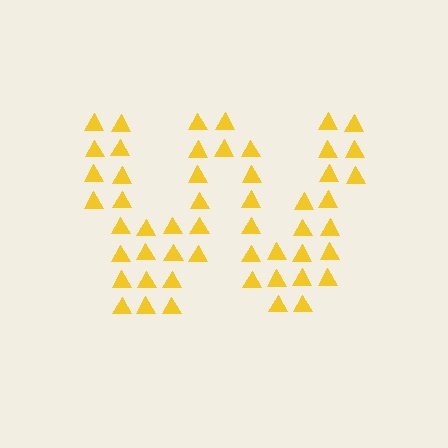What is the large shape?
The large shape is the letter W.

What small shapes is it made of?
It is made of small triangles.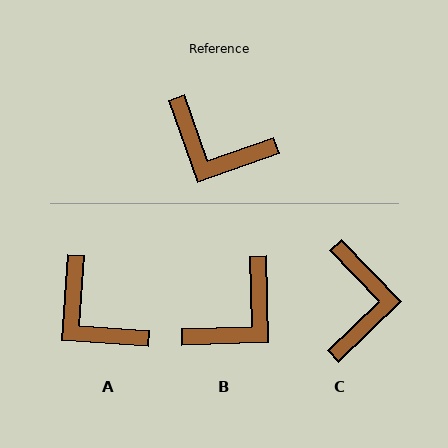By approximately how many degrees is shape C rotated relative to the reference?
Approximately 114 degrees counter-clockwise.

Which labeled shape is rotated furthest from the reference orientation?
C, about 114 degrees away.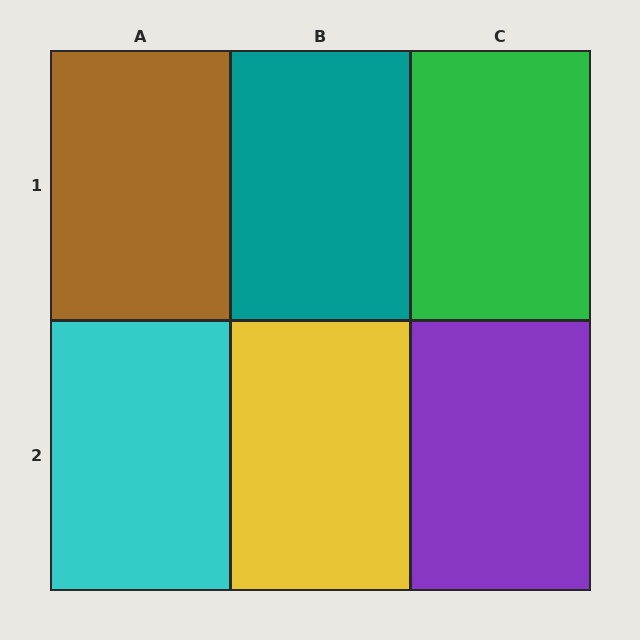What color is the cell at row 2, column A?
Cyan.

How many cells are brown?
1 cell is brown.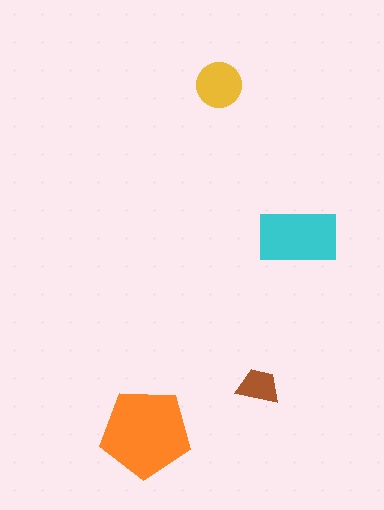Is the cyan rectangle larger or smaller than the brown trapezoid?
Larger.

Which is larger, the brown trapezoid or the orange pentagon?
The orange pentagon.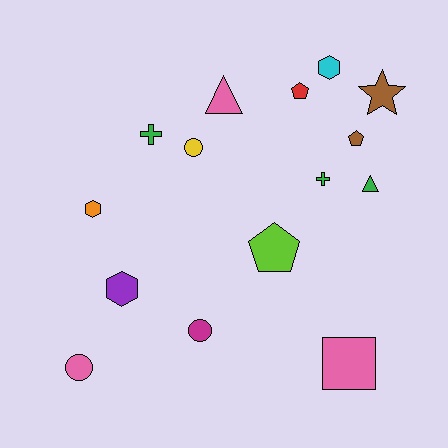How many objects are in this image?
There are 15 objects.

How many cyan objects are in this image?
There is 1 cyan object.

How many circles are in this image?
There are 3 circles.